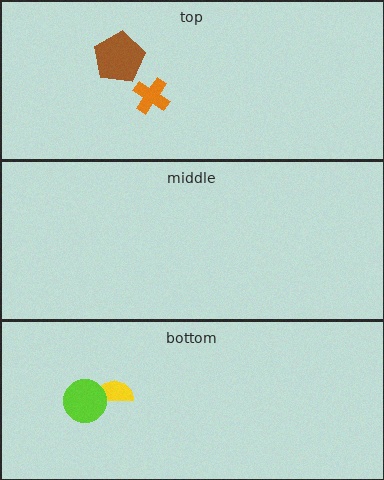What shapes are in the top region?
The orange cross, the brown pentagon.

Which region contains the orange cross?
The top region.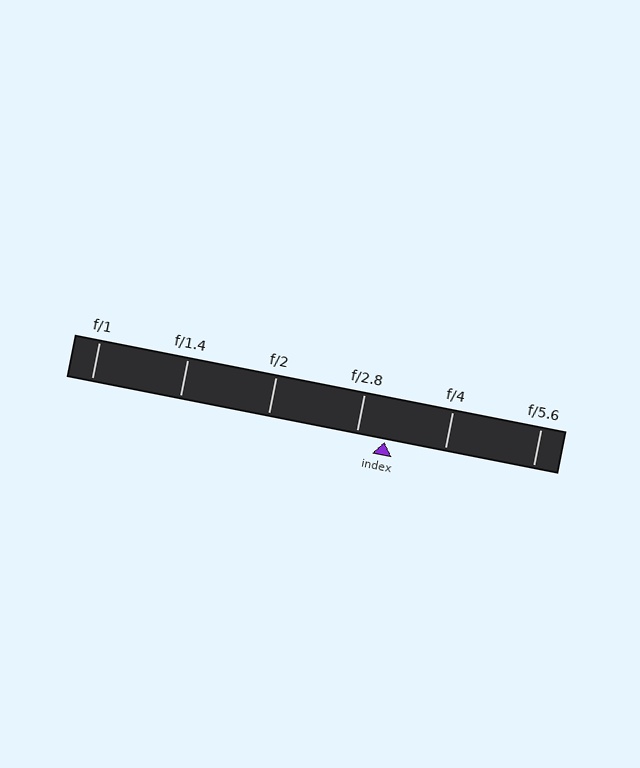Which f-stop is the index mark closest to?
The index mark is closest to f/2.8.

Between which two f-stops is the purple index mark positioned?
The index mark is between f/2.8 and f/4.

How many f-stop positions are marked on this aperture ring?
There are 6 f-stop positions marked.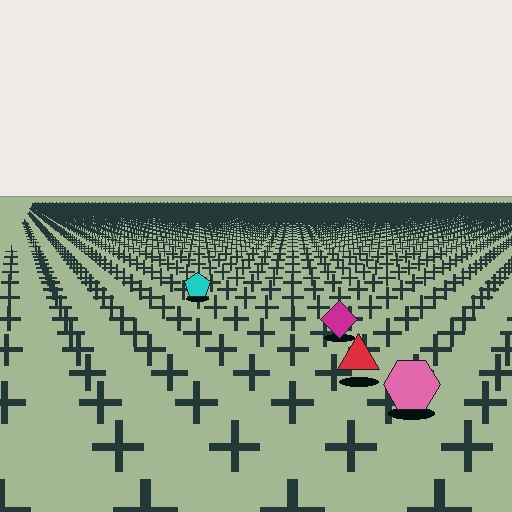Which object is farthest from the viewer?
The cyan pentagon is farthest from the viewer. It appears smaller and the ground texture around it is denser.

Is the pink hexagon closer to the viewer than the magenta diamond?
Yes. The pink hexagon is closer — you can tell from the texture gradient: the ground texture is coarser near it.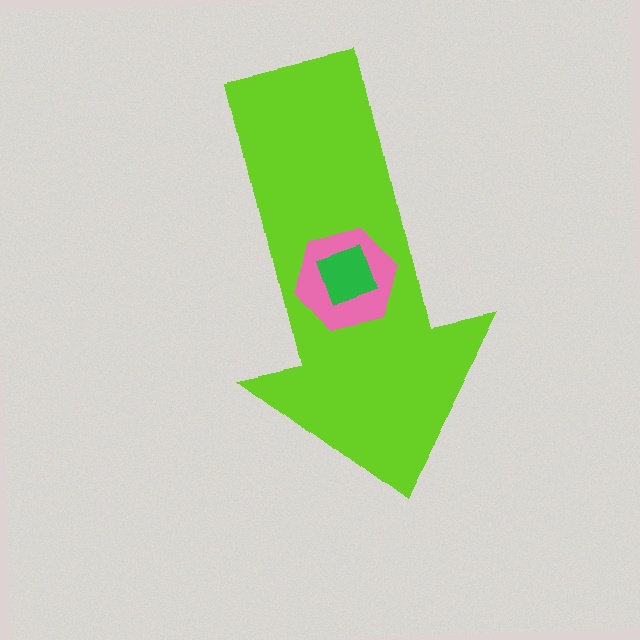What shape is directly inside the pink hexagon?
The green square.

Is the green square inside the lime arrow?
Yes.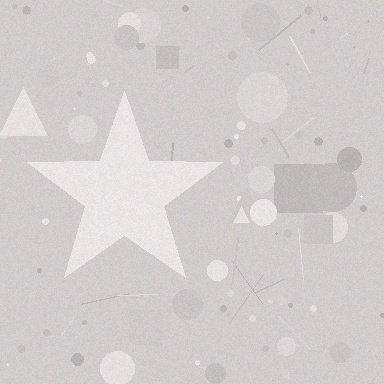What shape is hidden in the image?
A star is hidden in the image.